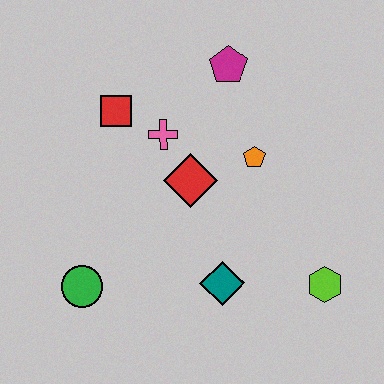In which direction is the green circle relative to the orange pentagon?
The green circle is to the left of the orange pentagon.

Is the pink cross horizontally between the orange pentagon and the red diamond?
No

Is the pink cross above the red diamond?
Yes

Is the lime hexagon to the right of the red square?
Yes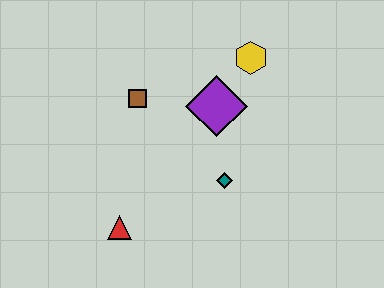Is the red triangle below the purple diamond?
Yes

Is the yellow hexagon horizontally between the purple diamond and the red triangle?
No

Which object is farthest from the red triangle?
The yellow hexagon is farthest from the red triangle.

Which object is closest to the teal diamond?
The purple diamond is closest to the teal diamond.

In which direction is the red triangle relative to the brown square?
The red triangle is below the brown square.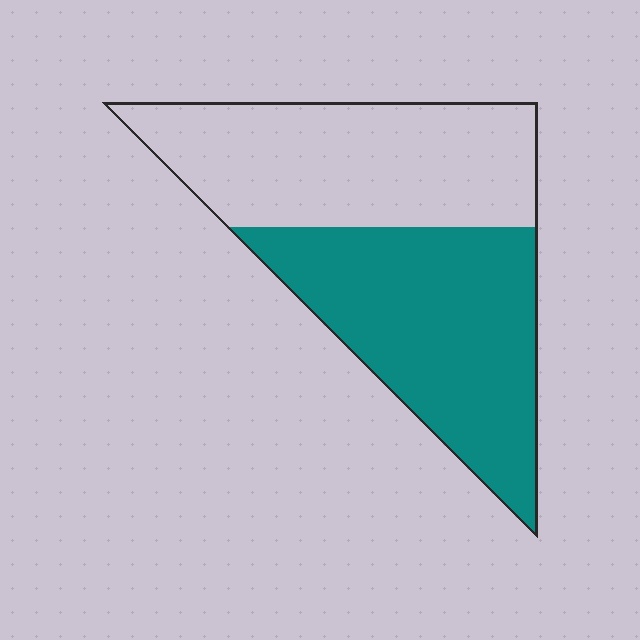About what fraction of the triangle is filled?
About one half (1/2).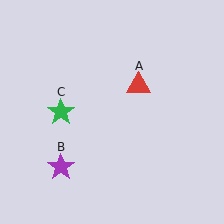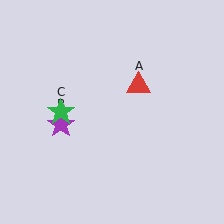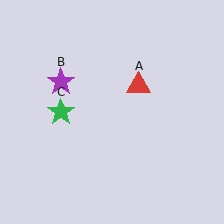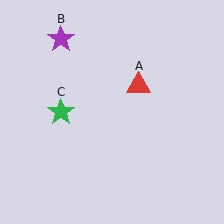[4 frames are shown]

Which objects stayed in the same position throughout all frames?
Red triangle (object A) and green star (object C) remained stationary.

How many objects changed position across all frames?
1 object changed position: purple star (object B).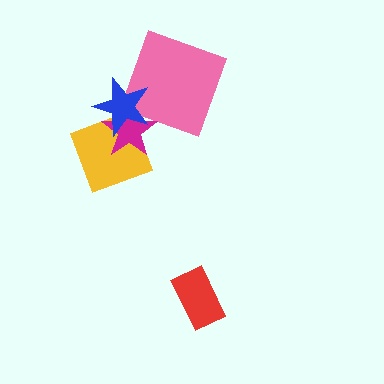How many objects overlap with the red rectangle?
0 objects overlap with the red rectangle.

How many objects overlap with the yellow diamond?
2 objects overlap with the yellow diamond.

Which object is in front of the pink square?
The blue star is in front of the pink square.